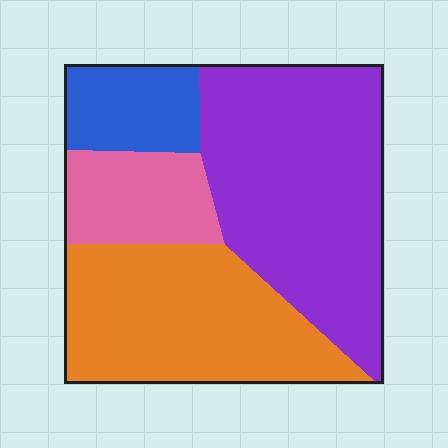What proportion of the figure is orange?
Orange takes up about one third (1/3) of the figure.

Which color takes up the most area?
Purple, at roughly 45%.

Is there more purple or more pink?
Purple.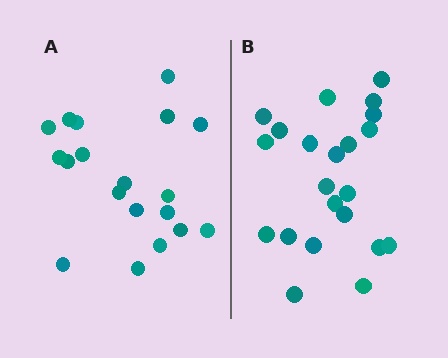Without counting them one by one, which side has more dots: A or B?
Region B (the right region) has more dots.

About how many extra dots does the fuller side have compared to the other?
Region B has just a few more — roughly 2 or 3 more dots than region A.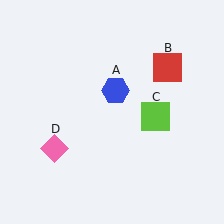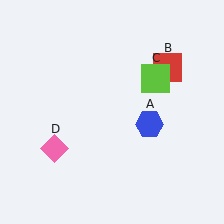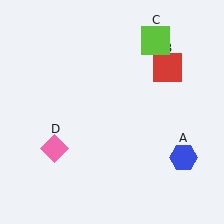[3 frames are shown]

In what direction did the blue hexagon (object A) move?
The blue hexagon (object A) moved down and to the right.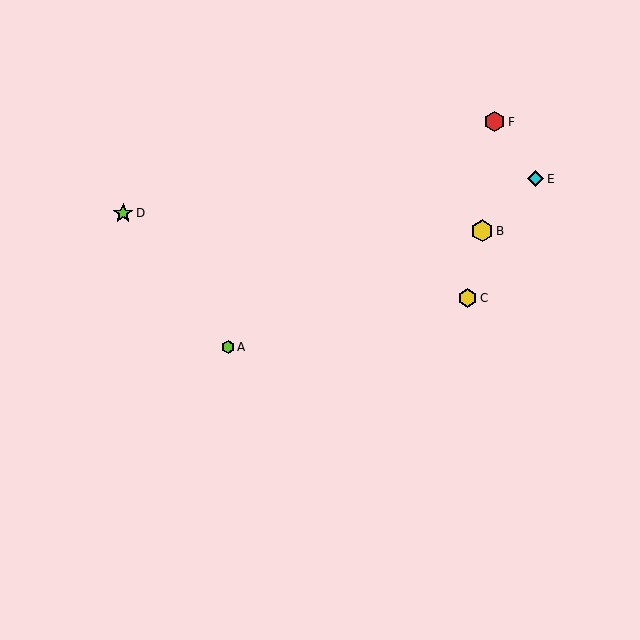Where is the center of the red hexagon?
The center of the red hexagon is at (495, 122).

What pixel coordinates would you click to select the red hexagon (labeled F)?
Click at (495, 122) to select the red hexagon F.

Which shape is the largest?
The yellow hexagon (labeled B) is the largest.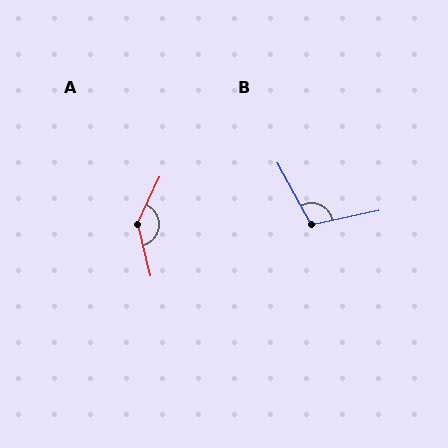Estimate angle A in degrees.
Approximately 140 degrees.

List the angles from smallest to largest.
B (106°), A (140°).